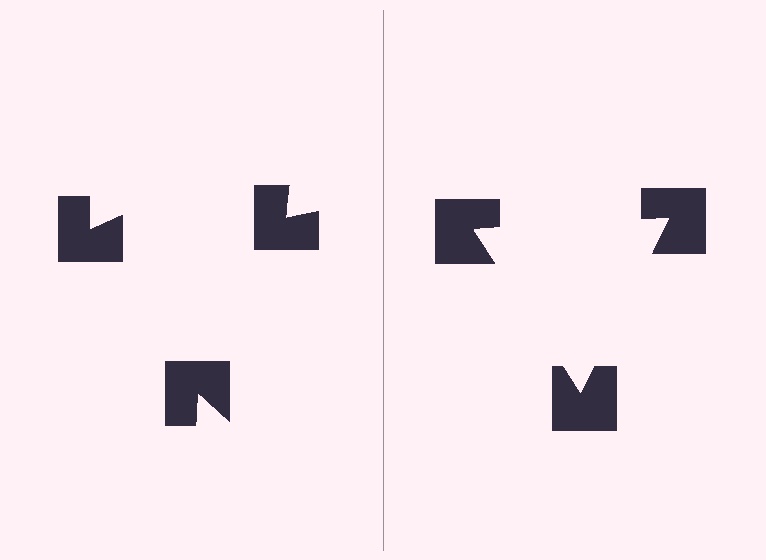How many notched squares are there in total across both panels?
6 — 3 on each side.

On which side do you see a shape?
An illusory triangle appears on the right side. On the left side the wedge cuts are rotated, so no coherent shape forms.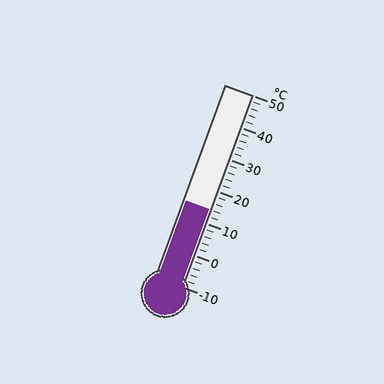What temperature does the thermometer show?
The thermometer shows approximately 14°C.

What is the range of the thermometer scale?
The thermometer scale ranges from -10°C to 50°C.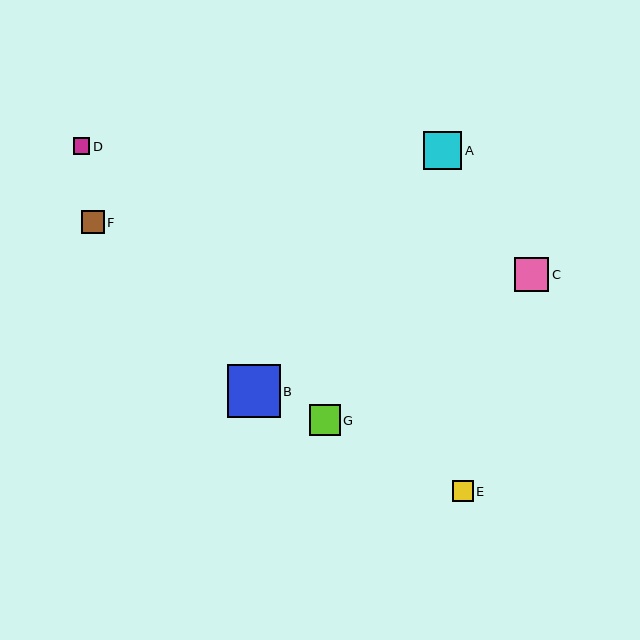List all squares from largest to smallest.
From largest to smallest: B, A, C, G, F, E, D.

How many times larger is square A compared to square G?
Square A is approximately 1.2 times the size of square G.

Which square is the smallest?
Square D is the smallest with a size of approximately 17 pixels.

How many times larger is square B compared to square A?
Square B is approximately 1.4 times the size of square A.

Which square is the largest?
Square B is the largest with a size of approximately 53 pixels.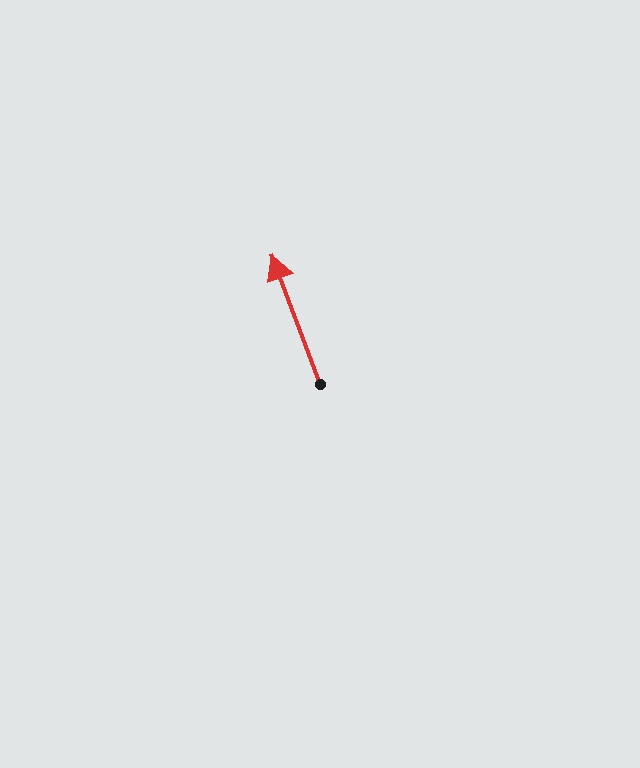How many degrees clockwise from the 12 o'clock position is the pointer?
Approximately 340 degrees.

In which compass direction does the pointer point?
North.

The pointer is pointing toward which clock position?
Roughly 11 o'clock.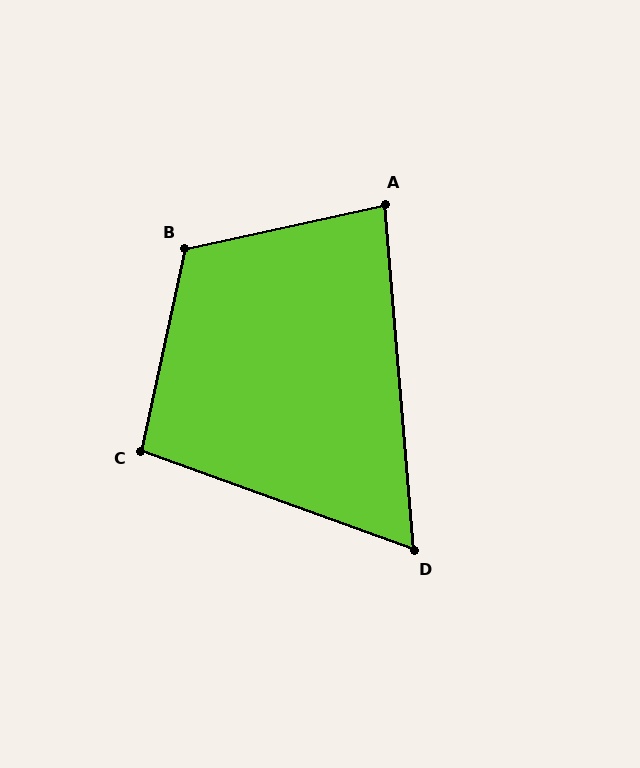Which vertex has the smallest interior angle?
D, at approximately 65 degrees.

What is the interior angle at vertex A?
Approximately 82 degrees (acute).